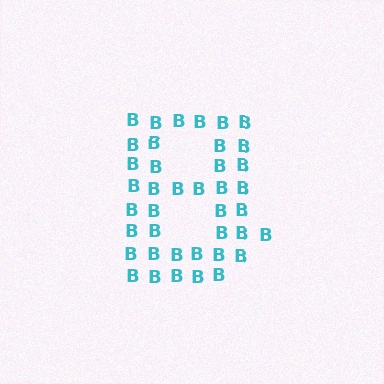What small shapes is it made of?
It is made of small letter B's.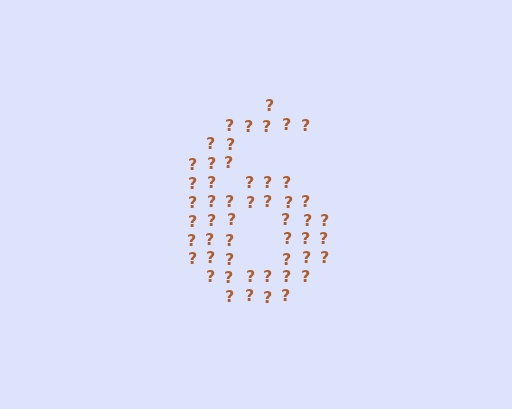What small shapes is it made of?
It is made of small question marks.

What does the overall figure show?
The overall figure shows the digit 6.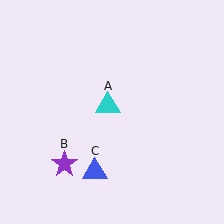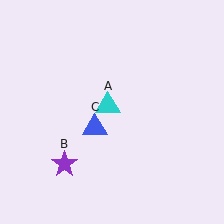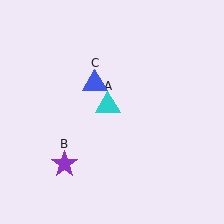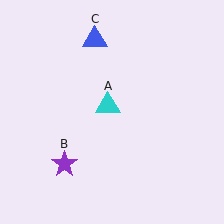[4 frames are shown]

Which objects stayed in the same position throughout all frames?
Cyan triangle (object A) and purple star (object B) remained stationary.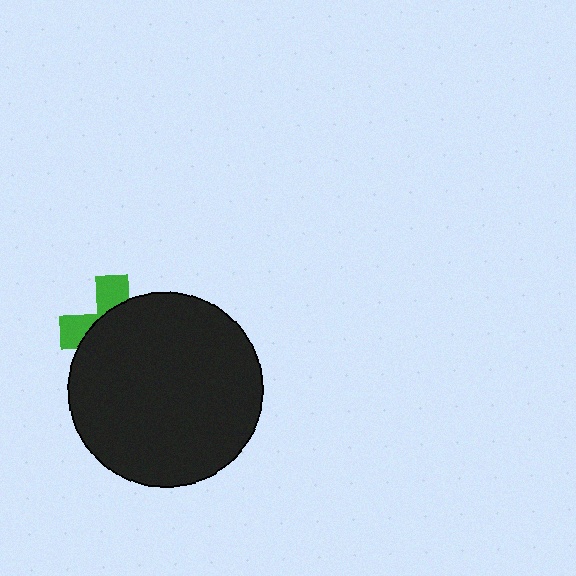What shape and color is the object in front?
The object in front is a black circle.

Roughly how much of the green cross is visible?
A small part of it is visible (roughly 32%).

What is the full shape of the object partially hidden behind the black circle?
The partially hidden object is a green cross.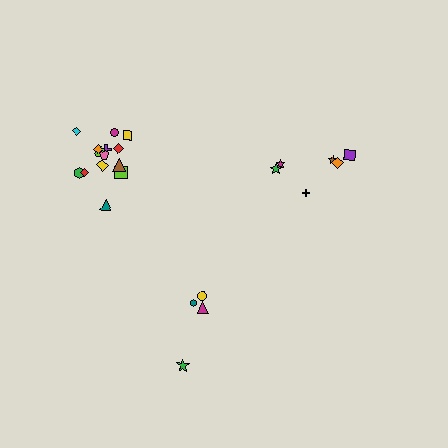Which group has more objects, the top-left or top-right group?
The top-left group.